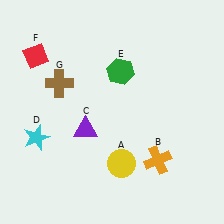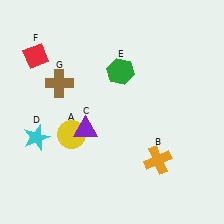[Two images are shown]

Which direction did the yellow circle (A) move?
The yellow circle (A) moved left.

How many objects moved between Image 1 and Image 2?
1 object moved between the two images.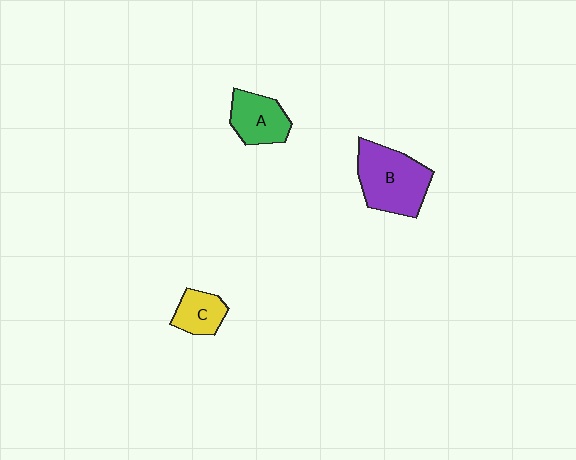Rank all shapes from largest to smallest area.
From largest to smallest: B (purple), A (green), C (yellow).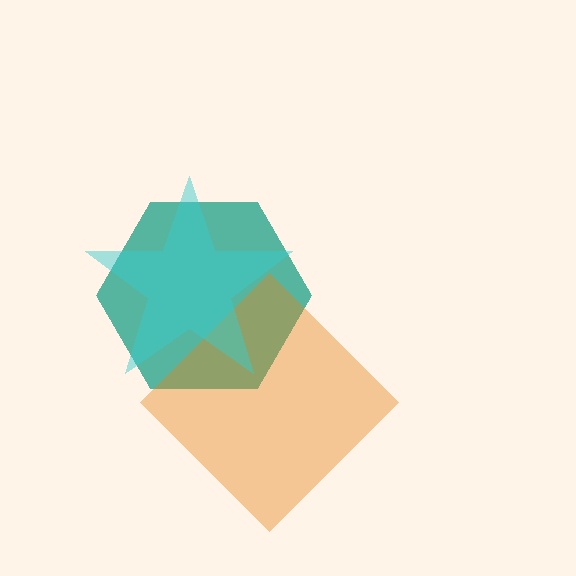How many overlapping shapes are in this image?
There are 3 overlapping shapes in the image.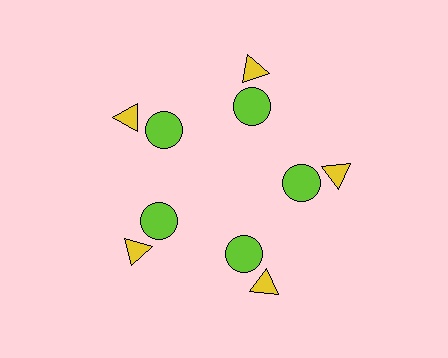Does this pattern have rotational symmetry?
Yes, this pattern has 5-fold rotational symmetry. It looks the same after rotating 72 degrees around the center.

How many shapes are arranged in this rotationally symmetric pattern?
There are 10 shapes, arranged in 5 groups of 2.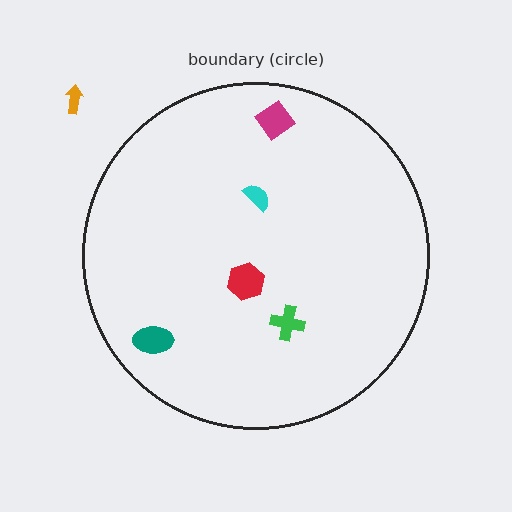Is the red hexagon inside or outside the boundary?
Inside.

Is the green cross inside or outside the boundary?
Inside.